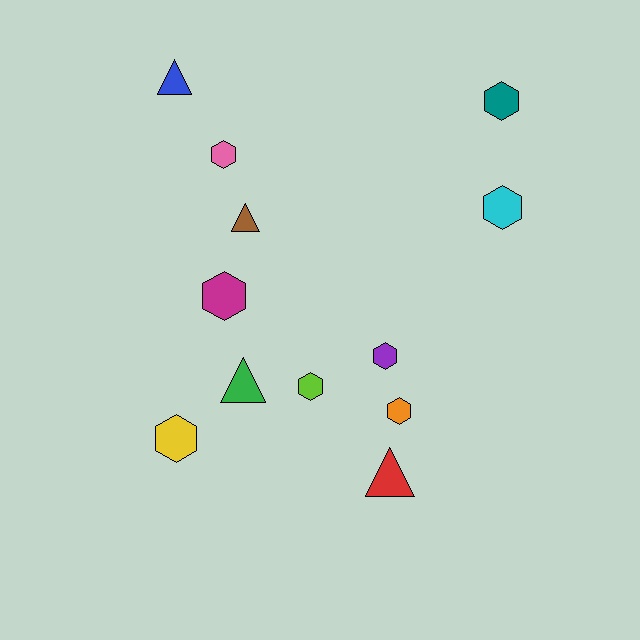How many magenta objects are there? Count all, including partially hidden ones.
There is 1 magenta object.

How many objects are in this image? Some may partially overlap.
There are 12 objects.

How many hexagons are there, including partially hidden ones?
There are 8 hexagons.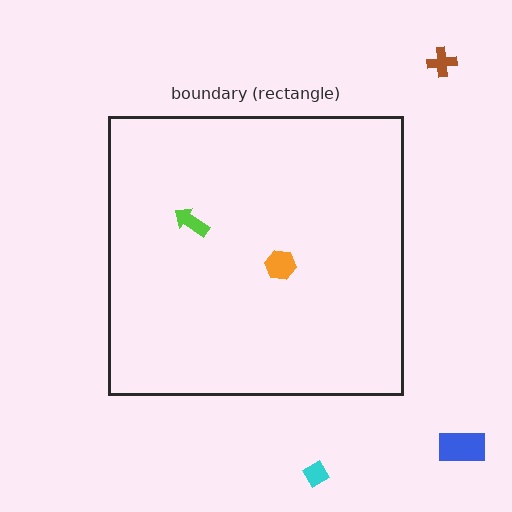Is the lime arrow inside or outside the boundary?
Inside.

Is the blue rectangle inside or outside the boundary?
Outside.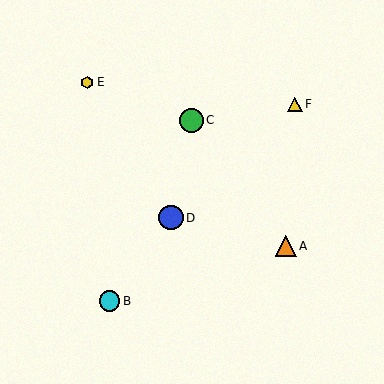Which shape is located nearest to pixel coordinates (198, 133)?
The green circle (labeled C) at (191, 120) is nearest to that location.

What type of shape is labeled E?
Shape E is a yellow hexagon.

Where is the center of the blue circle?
The center of the blue circle is at (171, 218).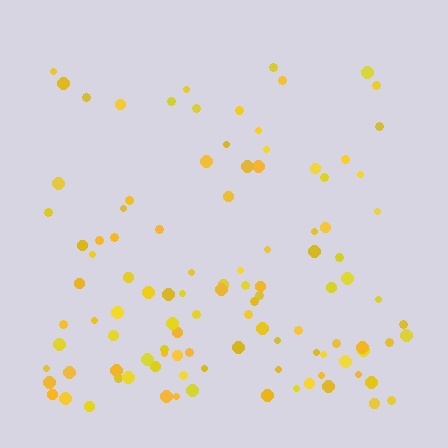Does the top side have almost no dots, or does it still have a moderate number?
Still a moderate number, just noticeably fewer than the bottom.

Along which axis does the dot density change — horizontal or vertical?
Vertical.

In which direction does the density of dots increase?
From top to bottom, with the bottom side densest.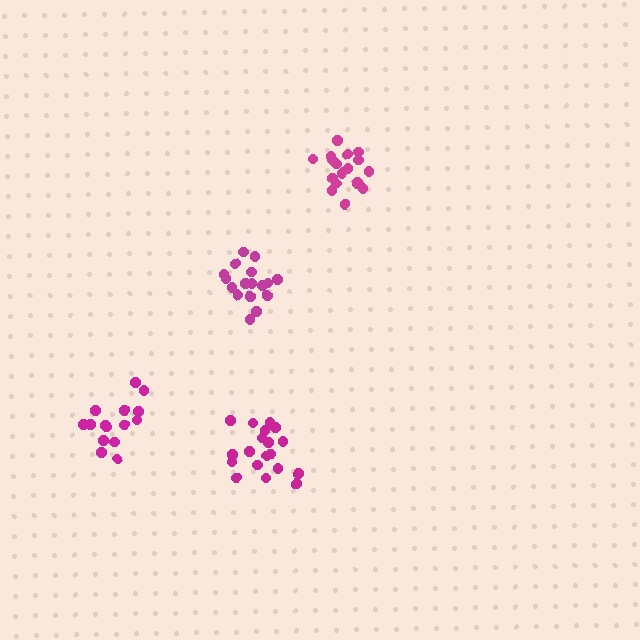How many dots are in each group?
Group 1: 17 dots, Group 2: 15 dots, Group 3: 19 dots, Group 4: 19 dots (70 total).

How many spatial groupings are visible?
There are 4 spatial groupings.